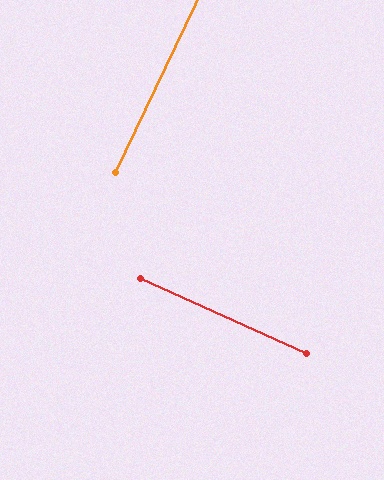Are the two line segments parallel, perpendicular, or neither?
Perpendicular — they meet at approximately 89°.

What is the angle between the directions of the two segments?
Approximately 89 degrees.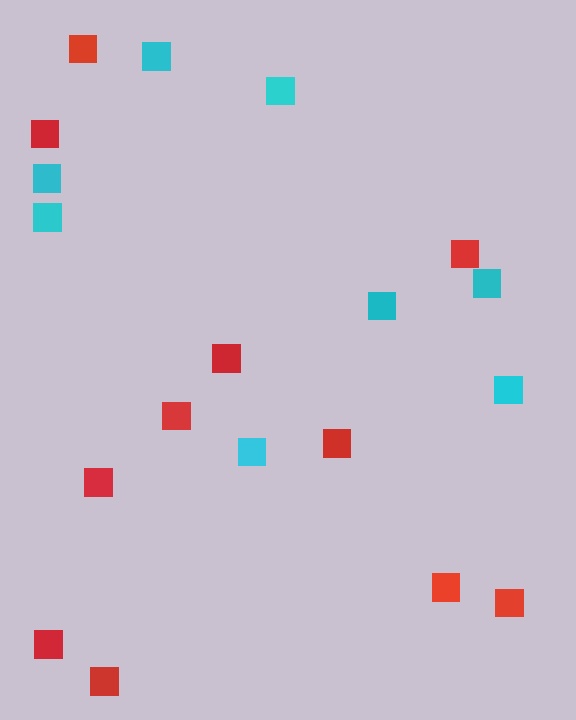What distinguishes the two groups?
There are 2 groups: one group of red squares (11) and one group of cyan squares (8).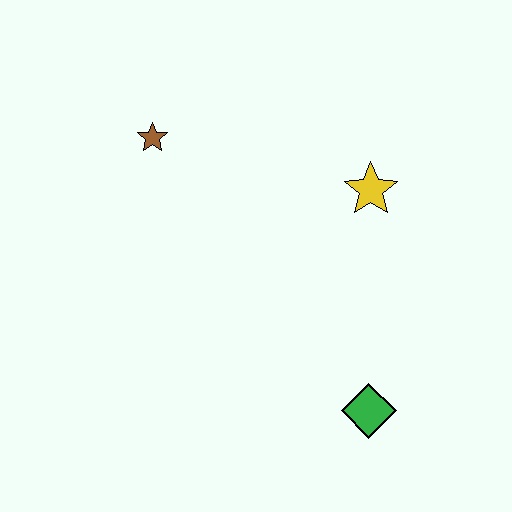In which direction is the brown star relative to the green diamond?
The brown star is above the green diamond.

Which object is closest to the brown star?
The yellow star is closest to the brown star.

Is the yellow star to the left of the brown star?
No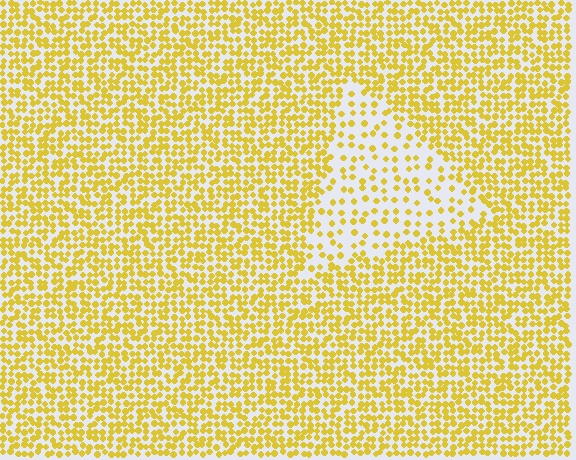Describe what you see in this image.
The image contains small yellow elements arranged at two different densities. A triangle-shaped region is visible where the elements are less densely packed than the surrounding area.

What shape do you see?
I see a triangle.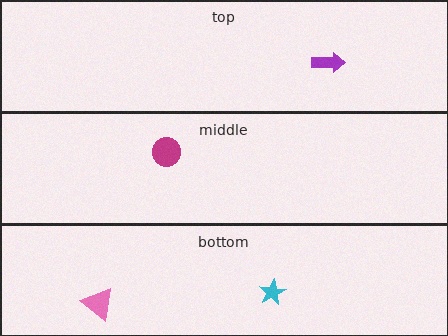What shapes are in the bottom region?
The pink triangle, the cyan star.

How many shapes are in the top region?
1.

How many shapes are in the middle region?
1.